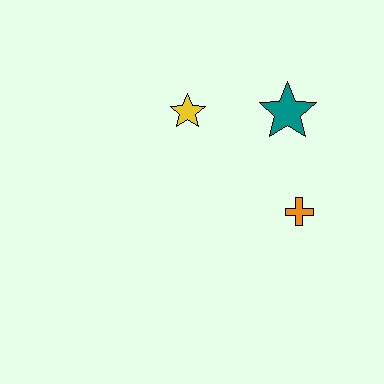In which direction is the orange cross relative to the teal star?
The orange cross is below the teal star.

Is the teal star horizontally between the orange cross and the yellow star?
Yes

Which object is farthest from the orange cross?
The yellow star is farthest from the orange cross.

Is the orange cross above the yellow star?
No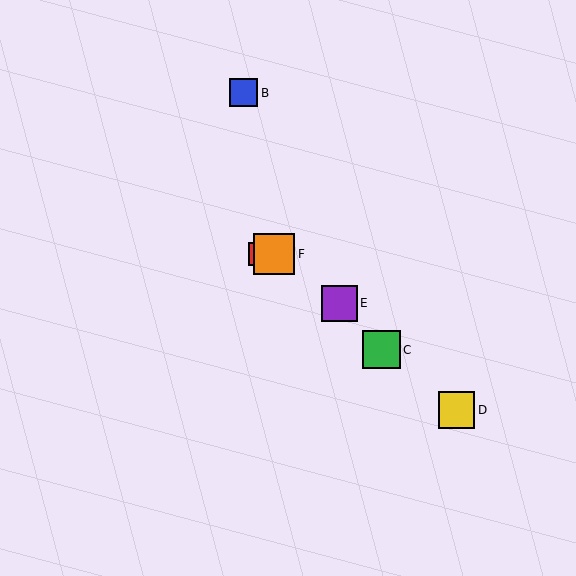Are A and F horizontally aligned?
Yes, both are at y≈254.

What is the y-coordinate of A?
Object A is at y≈254.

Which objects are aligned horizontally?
Objects A, F are aligned horizontally.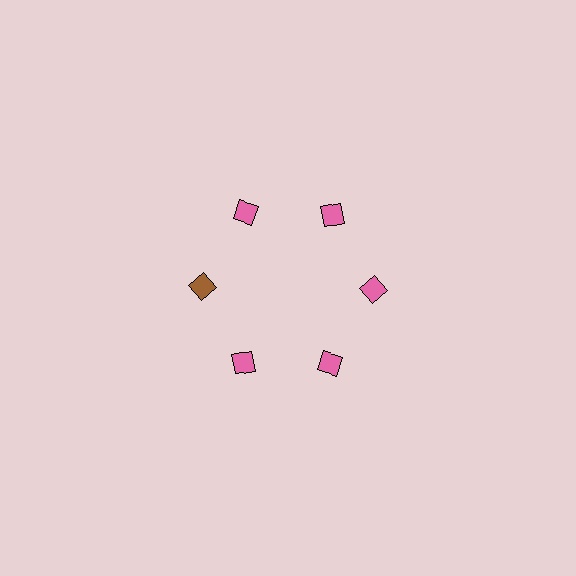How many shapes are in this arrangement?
There are 6 shapes arranged in a ring pattern.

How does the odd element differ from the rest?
It has a different color: brown instead of pink.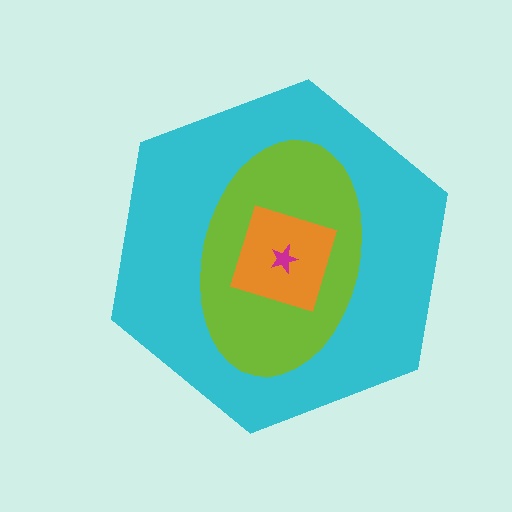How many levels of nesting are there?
4.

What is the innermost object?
The magenta star.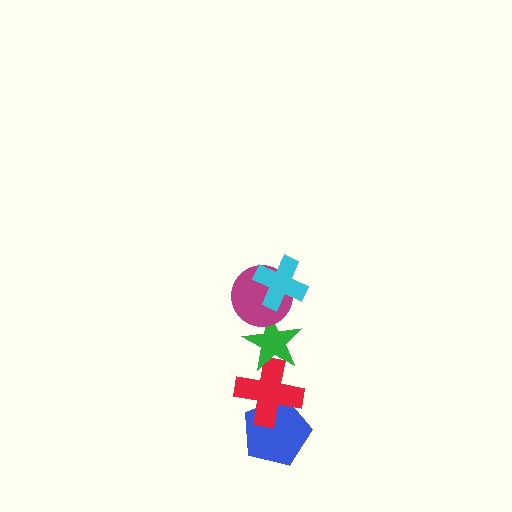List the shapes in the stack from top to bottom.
From top to bottom: the cyan cross, the magenta circle, the green star, the red cross, the blue pentagon.